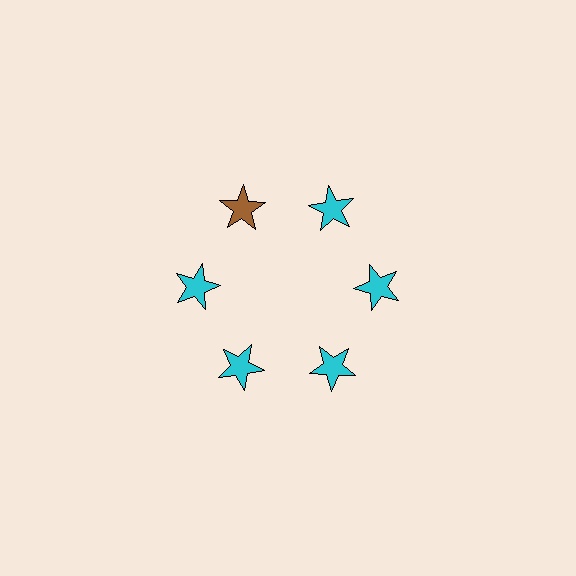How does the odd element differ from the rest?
It has a different color: brown instead of cyan.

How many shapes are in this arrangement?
There are 6 shapes arranged in a ring pattern.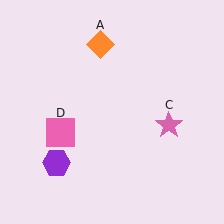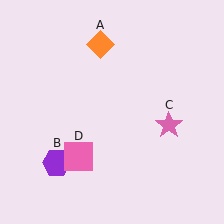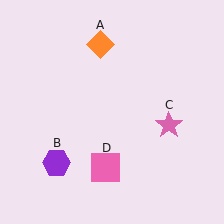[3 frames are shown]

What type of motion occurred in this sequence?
The pink square (object D) rotated counterclockwise around the center of the scene.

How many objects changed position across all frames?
1 object changed position: pink square (object D).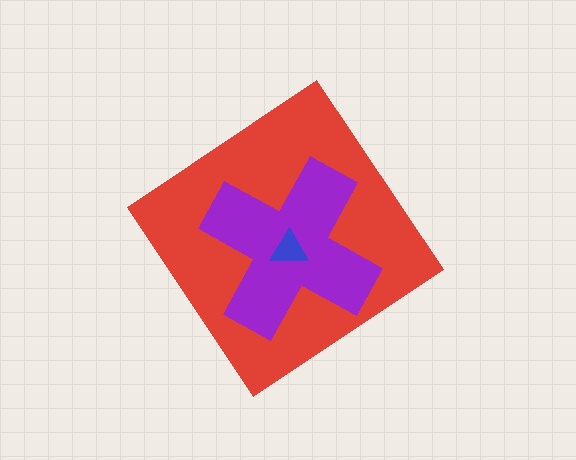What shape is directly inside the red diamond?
The purple cross.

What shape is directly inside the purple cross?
The blue triangle.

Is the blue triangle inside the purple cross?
Yes.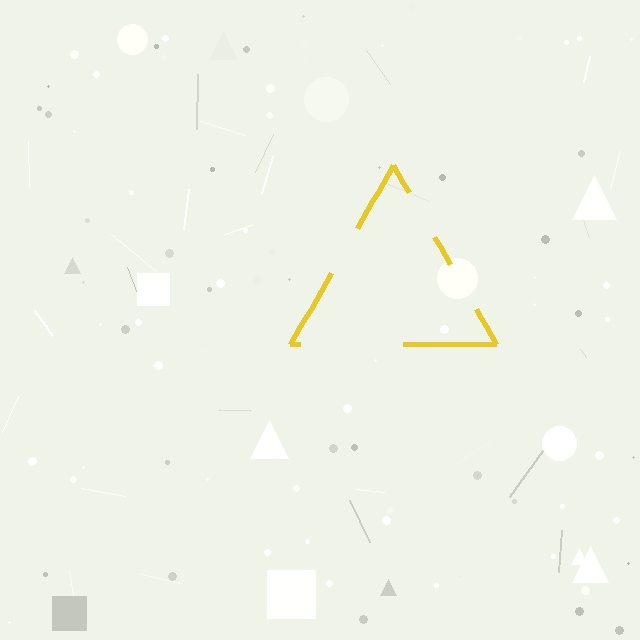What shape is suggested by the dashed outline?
The dashed outline suggests a triangle.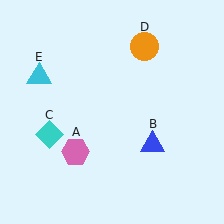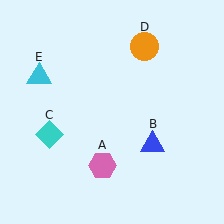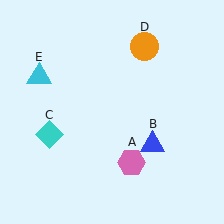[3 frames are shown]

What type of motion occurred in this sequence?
The pink hexagon (object A) rotated counterclockwise around the center of the scene.